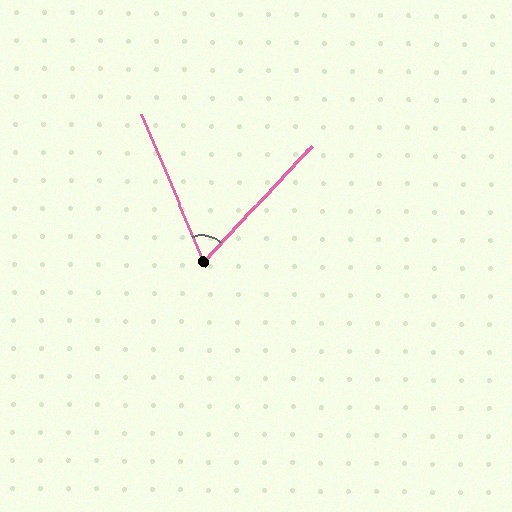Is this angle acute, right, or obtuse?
It is acute.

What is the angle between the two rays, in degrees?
Approximately 66 degrees.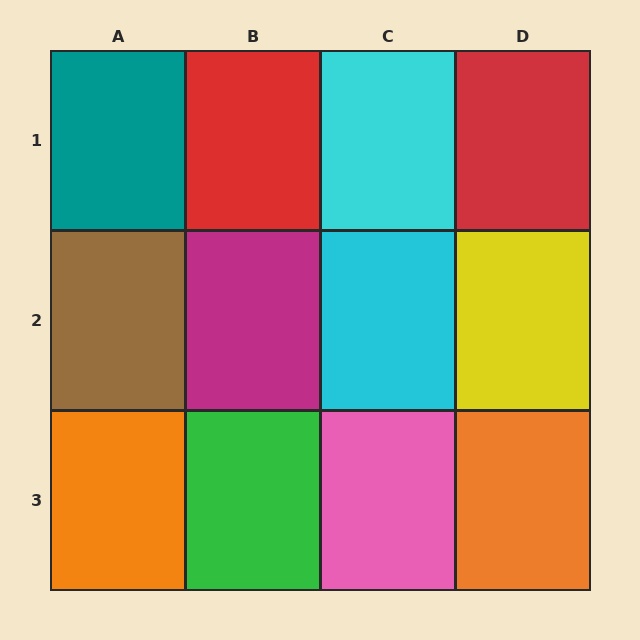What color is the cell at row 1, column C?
Cyan.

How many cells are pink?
1 cell is pink.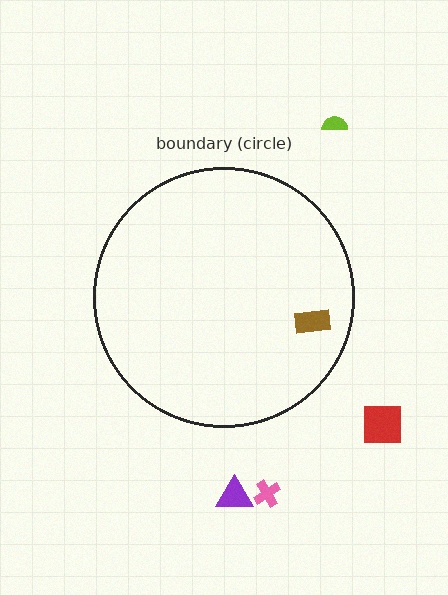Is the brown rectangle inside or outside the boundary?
Inside.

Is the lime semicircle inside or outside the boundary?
Outside.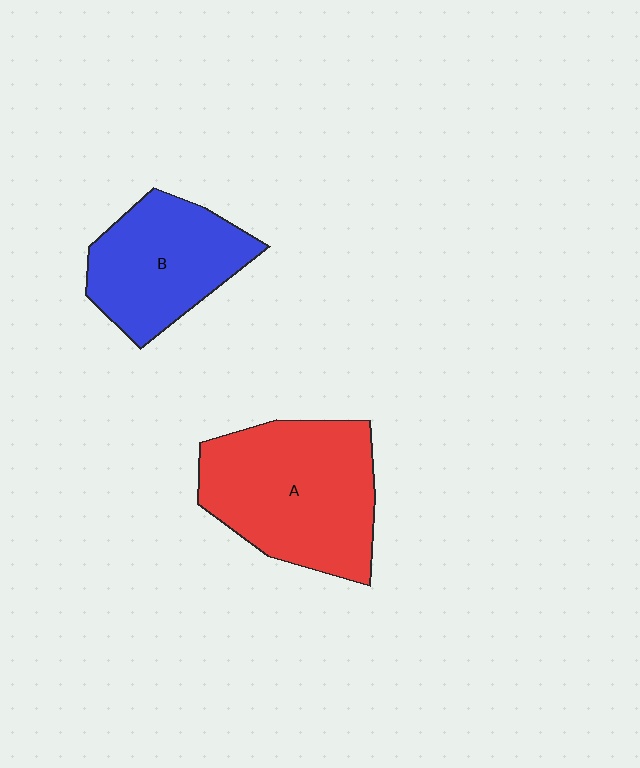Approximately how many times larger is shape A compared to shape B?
Approximately 1.4 times.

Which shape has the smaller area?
Shape B (blue).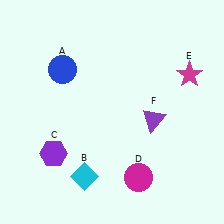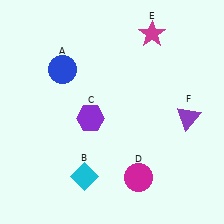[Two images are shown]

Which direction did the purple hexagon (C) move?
The purple hexagon (C) moved right.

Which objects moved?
The objects that moved are: the purple hexagon (C), the magenta star (E), the purple triangle (F).